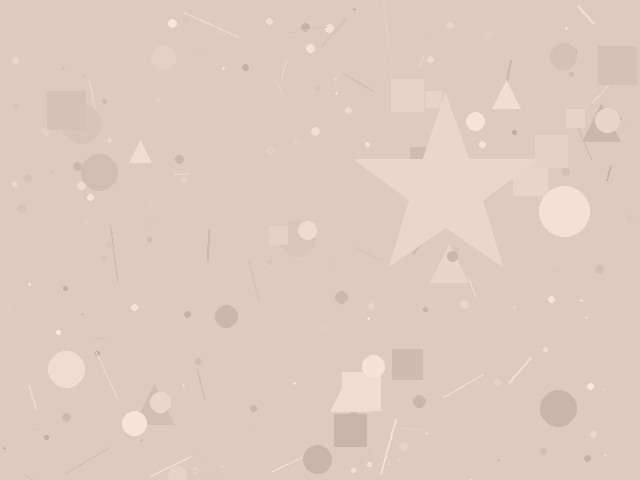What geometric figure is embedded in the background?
A star is embedded in the background.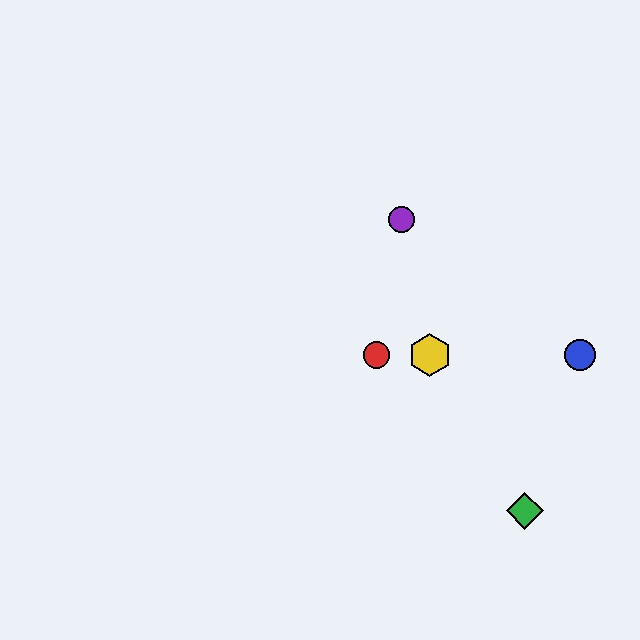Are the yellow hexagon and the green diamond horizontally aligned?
No, the yellow hexagon is at y≈355 and the green diamond is at y≈511.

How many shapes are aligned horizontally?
3 shapes (the red circle, the blue circle, the yellow hexagon) are aligned horizontally.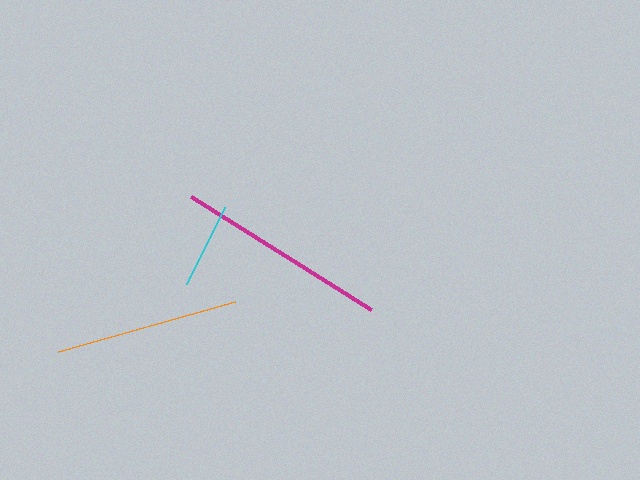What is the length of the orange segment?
The orange segment is approximately 184 pixels long.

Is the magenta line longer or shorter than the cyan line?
The magenta line is longer than the cyan line.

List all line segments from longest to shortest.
From longest to shortest: magenta, orange, cyan.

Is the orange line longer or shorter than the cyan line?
The orange line is longer than the cyan line.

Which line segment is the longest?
The magenta line is the longest at approximately 212 pixels.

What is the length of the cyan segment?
The cyan segment is approximately 86 pixels long.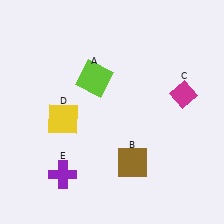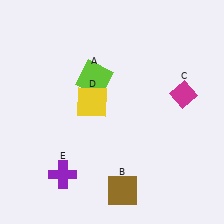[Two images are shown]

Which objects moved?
The objects that moved are: the brown square (B), the yellow square (D).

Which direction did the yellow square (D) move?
The yellow square (D) moved right.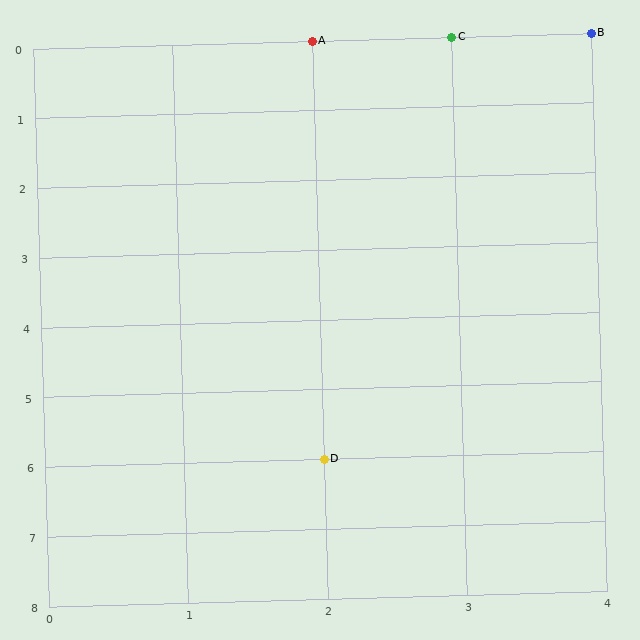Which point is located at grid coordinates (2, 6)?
Point D is at (2, 6).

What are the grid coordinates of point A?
Point A is at grid coordinates (2, 0).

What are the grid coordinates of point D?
Point D is at grid coordinates (2, 6).